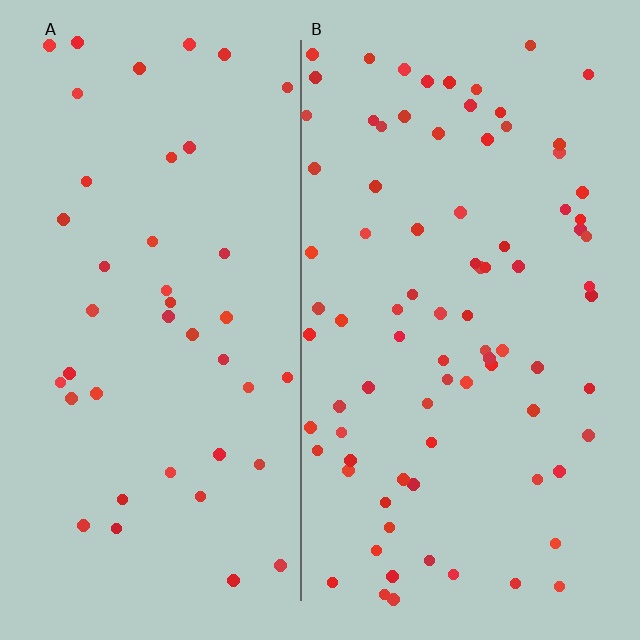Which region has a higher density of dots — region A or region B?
B (the right).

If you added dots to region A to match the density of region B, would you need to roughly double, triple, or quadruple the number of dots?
Approximately double.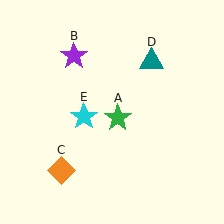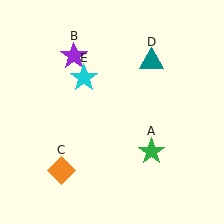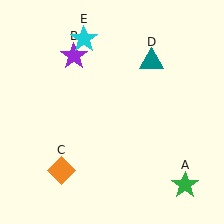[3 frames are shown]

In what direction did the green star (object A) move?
The green star (object A) moved down and to the right.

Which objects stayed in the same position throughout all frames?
Purple star (object B) and orange diamond (object C) and teal triangle (object D) remained stationary.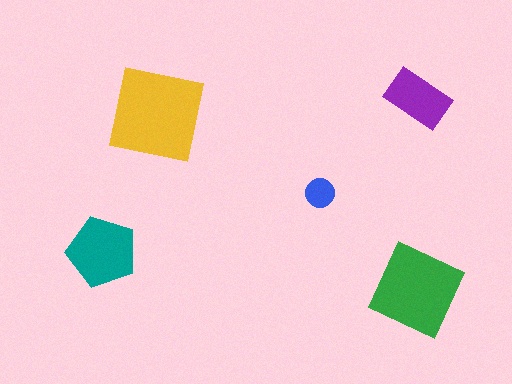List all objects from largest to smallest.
The yellow square, the green square, the teal pentagon, the purple rectangle, the blue circle.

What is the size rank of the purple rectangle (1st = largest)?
4th.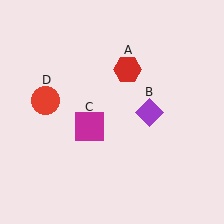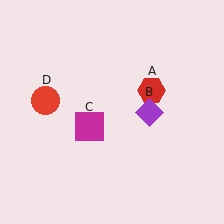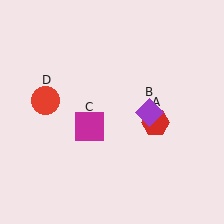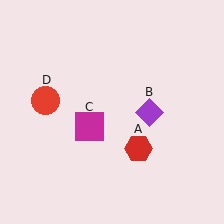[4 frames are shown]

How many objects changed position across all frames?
1 object changed position: red hexagon (object A).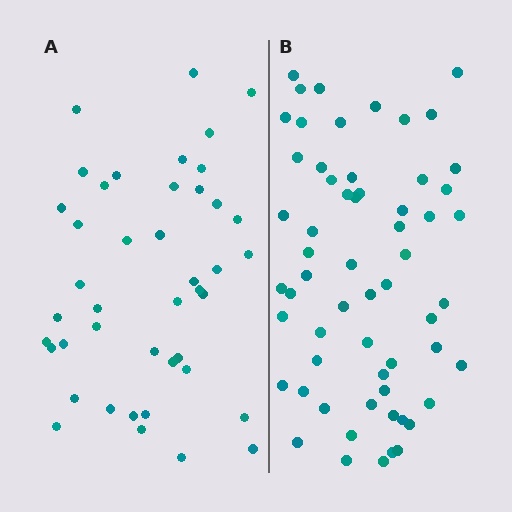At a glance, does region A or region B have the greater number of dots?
Region B (the right region) has more dots.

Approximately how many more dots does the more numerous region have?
Region B has approximately 15 more dots than region A.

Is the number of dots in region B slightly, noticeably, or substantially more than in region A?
Region B has noticeably more, but not dramatically so. The ratio is roughly 1.4 to 1.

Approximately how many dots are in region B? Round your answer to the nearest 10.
About 60 dots.